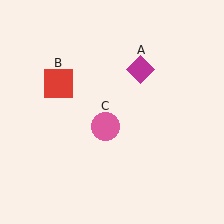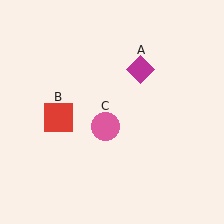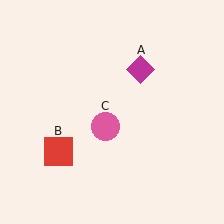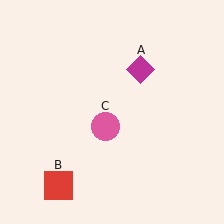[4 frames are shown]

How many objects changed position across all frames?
1 object changed position: red square (object B).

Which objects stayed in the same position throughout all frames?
Magenta diamond (object A) and pink circle (object C) remained stationary.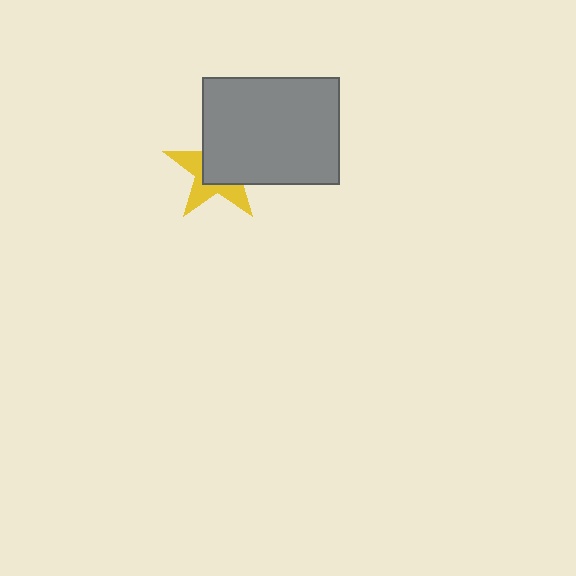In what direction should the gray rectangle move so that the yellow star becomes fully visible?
The gray rectangle should move toward the upper-right. That is the shortest direction to clear the overlap and leave the yellow star fully visible.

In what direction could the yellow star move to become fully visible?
The yellow star could move toward the lower-left. That would shift it out from behind the gray rectangle entirely.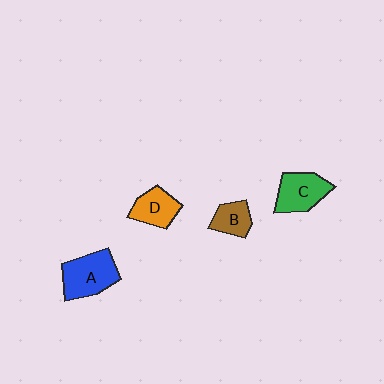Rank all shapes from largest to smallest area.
From largest to smallest: A (blue), C (green), D (orange), B (brown).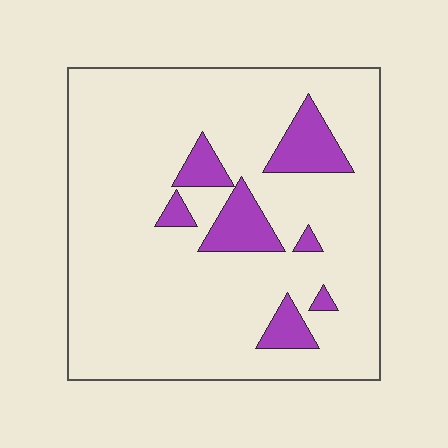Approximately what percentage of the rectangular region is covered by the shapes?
Approximately 15%.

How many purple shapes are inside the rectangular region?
7.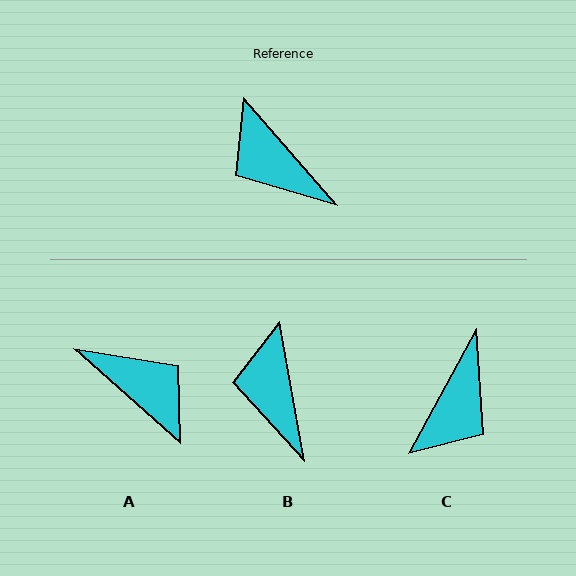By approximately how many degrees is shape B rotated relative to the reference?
Approximately 31 degrees clockwise.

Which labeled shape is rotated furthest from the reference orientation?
A, about 173 degrees away.